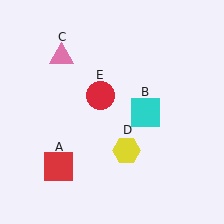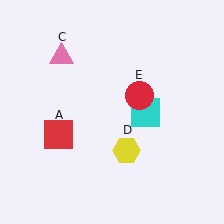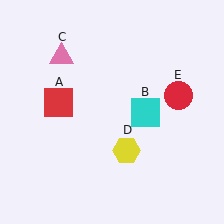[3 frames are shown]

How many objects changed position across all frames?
2 objects changed position: red square (object A), red circle (object E).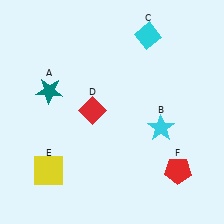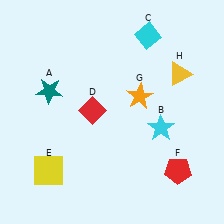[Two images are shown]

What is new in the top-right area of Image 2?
An orange star (G) was added in the top-right area of Image 2.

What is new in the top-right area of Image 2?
A yellow triangle (H) was added in the top-right area of Image 2.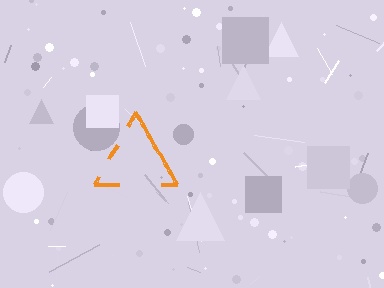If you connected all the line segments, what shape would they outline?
They would outline a triangle.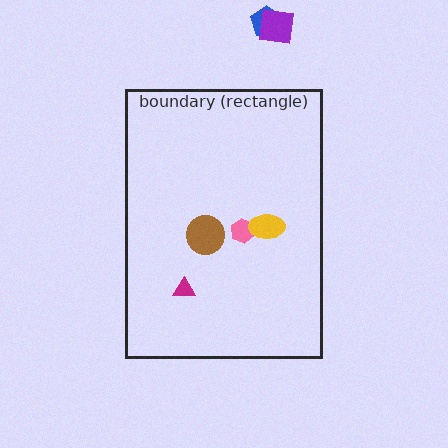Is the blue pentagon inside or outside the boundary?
Outside.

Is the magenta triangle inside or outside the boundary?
Inside.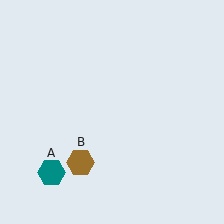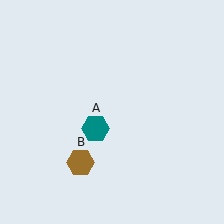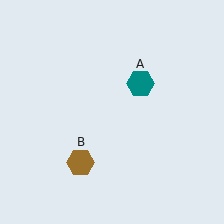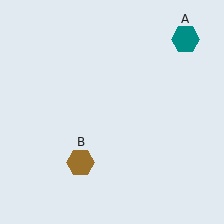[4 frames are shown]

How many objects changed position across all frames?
1 object changed position: teal hexagon (object A).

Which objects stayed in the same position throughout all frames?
Brown hexagon (object B) remained stationary.